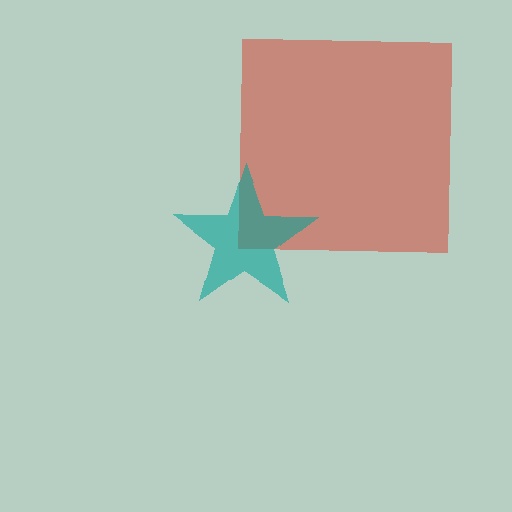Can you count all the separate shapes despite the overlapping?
Yes, there are 2 separate shapes.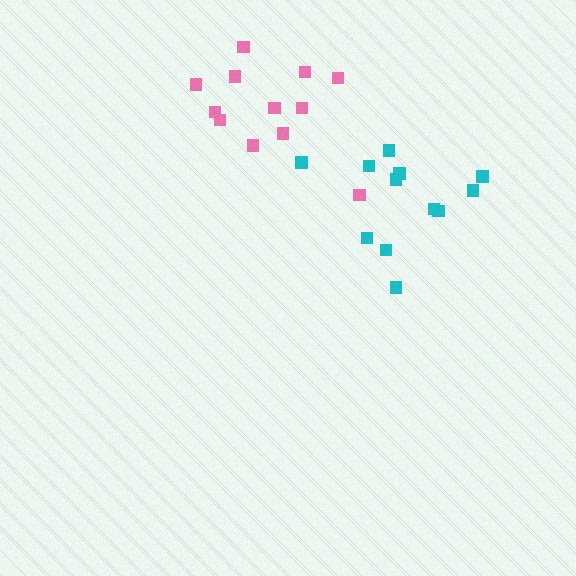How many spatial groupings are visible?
There are 2 spatial groupings.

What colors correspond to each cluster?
The clusters are colored: pink, cyan.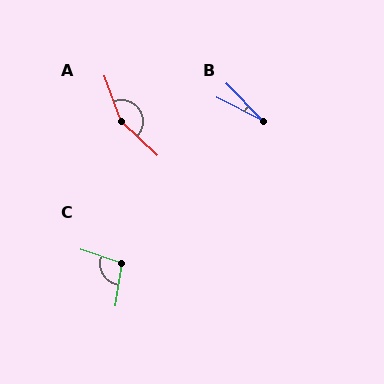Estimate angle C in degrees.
Approximately 98 degrees.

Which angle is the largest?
A, at approximately 153 degrees.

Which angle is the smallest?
B, at approximately 18 degrees.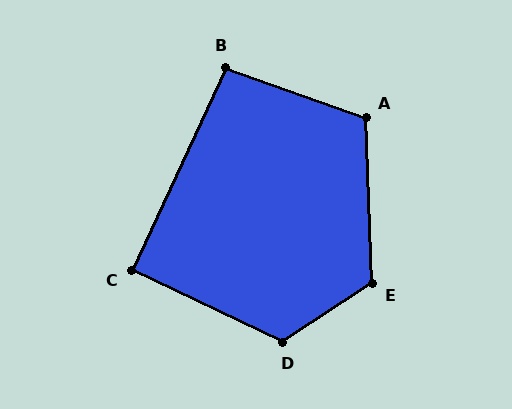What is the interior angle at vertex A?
Approximately 112 degrees (obtuse).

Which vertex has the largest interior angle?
E, at approximately 121 degrees.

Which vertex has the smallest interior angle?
C, at approximately 91 degrees.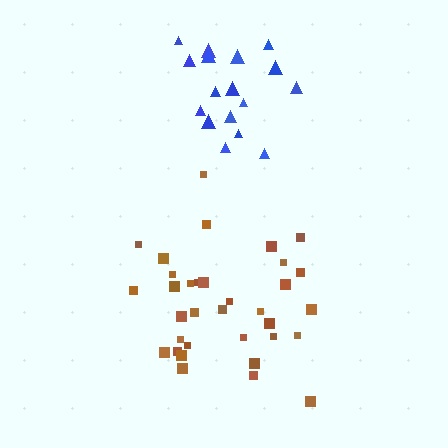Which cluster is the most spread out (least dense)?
Brown.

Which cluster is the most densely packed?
Blue.